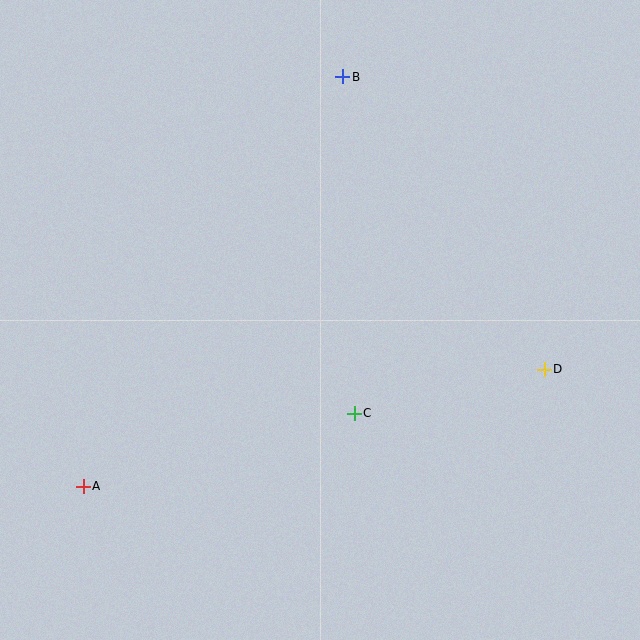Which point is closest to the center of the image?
Point C at (354, 413) is closest to the center.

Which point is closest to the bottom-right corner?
Point D is closest to the bottom-right corner.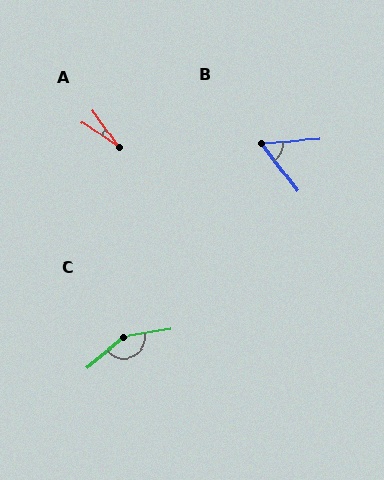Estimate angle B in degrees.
Approximately 56 degrees.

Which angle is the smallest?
A, at approximately 19 degrees.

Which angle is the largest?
C, at approximately 150 degrees.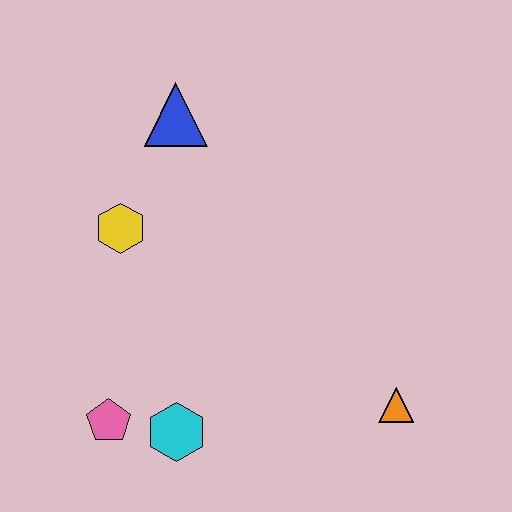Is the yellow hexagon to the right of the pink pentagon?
Yes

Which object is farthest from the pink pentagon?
The blue triangle is farthest from the pink pentagon.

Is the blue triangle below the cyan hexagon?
No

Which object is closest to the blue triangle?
The yellow hexagon is closest to the blue triangle.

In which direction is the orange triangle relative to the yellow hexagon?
The orange triangle is to the right of the yellow hexagon.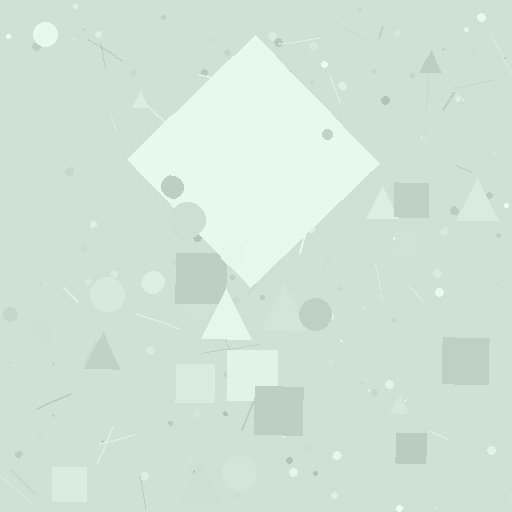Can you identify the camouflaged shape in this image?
The camouflaged shape is a diamond.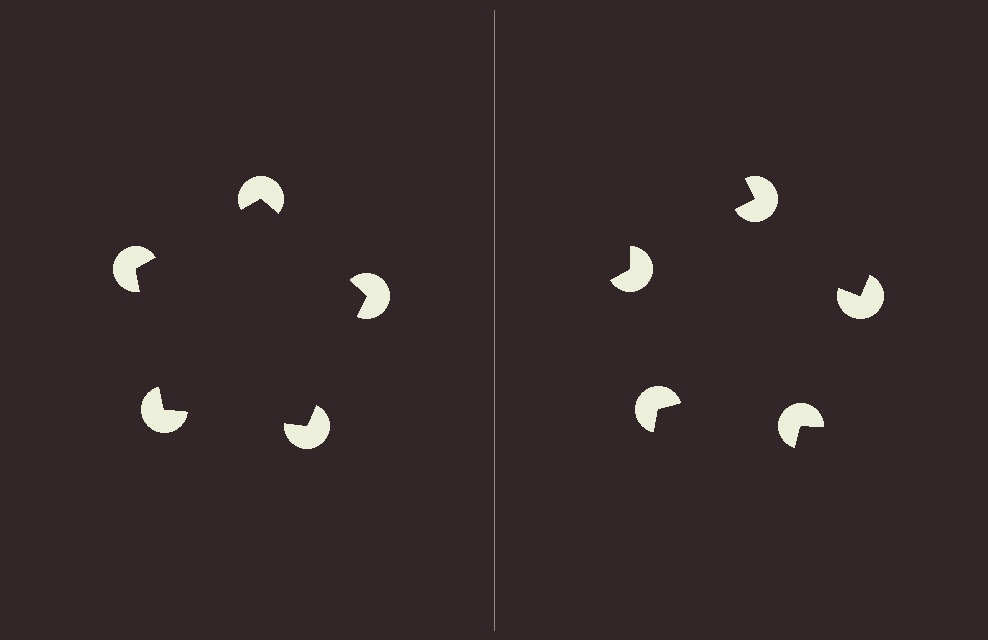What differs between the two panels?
The pac-man discs are positioned identically on both sides; only the wedge orientations differ. On the left they align to a pentagon; on the right they are misaligned.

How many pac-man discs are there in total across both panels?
10 — 5 on each side.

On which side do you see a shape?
An illusory pentagon appears on the left side. On the right side the wedge cuts are rotated, so no coherent shape forms.